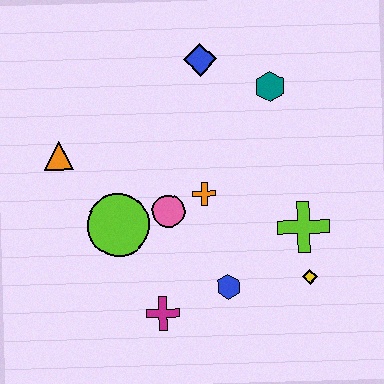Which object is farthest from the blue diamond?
The magenta cross is farthest from the blue diamond.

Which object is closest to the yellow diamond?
The lime cross is closest to the yellow diamond.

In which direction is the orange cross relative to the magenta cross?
The orange cross is above the magenta cross.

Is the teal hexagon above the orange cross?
Yes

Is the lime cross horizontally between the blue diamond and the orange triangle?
No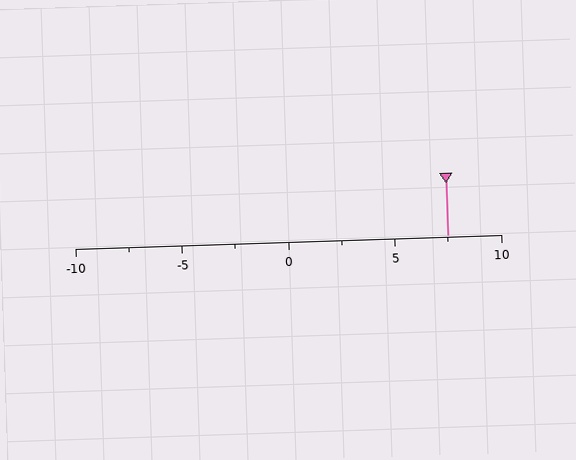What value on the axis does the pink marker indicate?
The marker indicates approximately 7.5.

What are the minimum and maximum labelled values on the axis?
The axis runs from -10 to 10.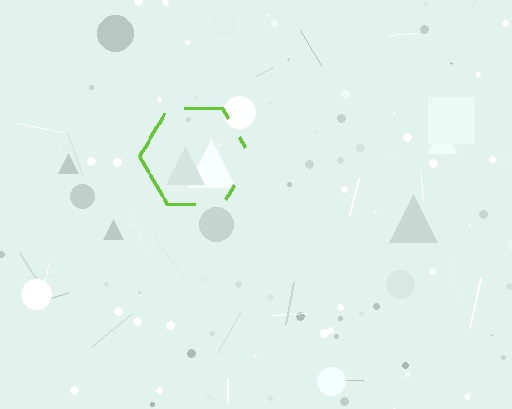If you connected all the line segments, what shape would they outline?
They would outline a hexagon.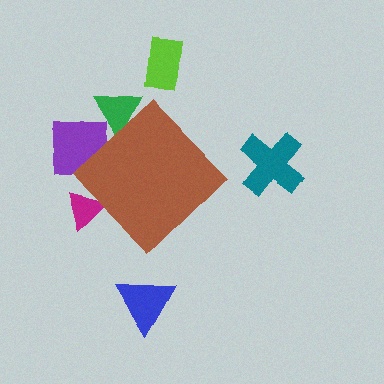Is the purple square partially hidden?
Yes, the purple square is partially hidden behind the brown diamond.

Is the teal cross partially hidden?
No, the teal cross is fully visible.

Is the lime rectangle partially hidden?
No, the lime rectangle is fully visible.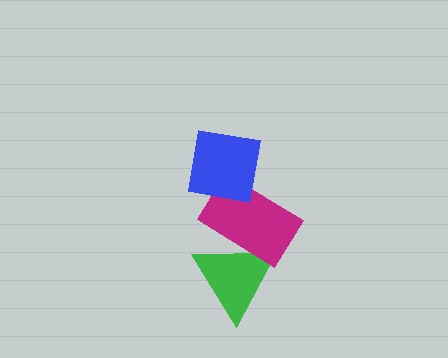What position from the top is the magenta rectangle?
The magenta rectangle is 2nd from the top.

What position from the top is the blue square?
The blue square is 1st from the top.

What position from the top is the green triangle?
The green triangle is 3rd from the top.